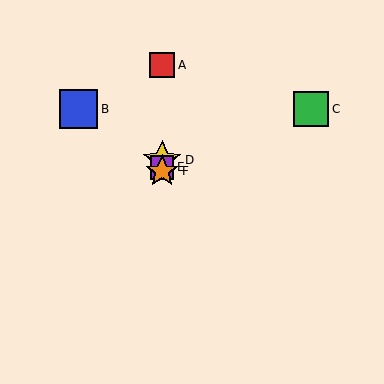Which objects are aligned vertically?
Objects A, D, E, F are aligned vertically.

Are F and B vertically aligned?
No, F is at x≈162 and B is at x≈79.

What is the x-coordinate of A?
Object A is at x≈162.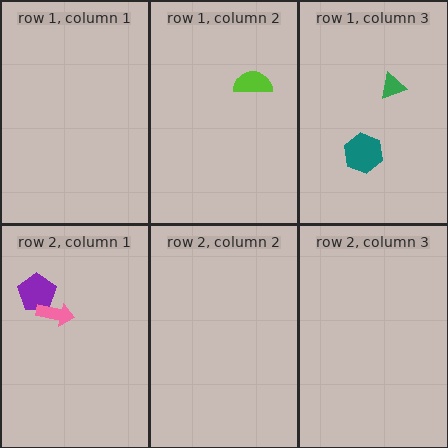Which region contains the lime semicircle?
The row 1, column 2 region.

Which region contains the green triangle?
The row 1, column 3 region.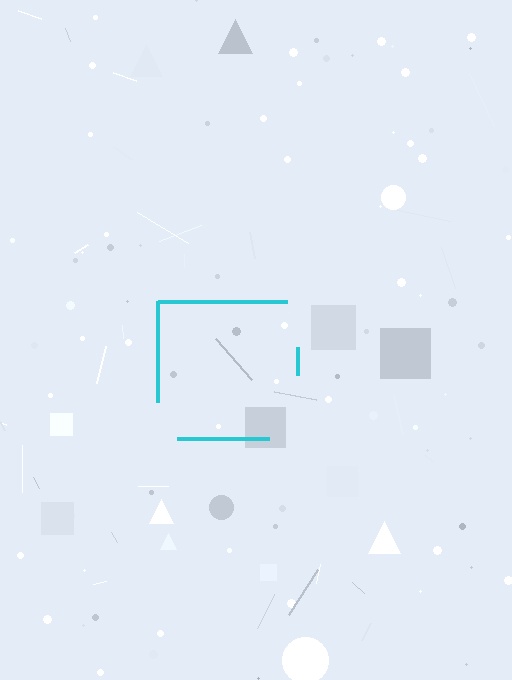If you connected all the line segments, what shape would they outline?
They would outline a square.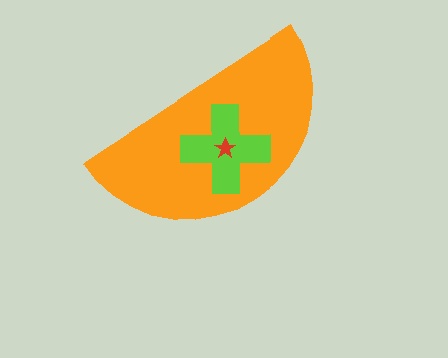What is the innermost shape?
The red star.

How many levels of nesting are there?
3.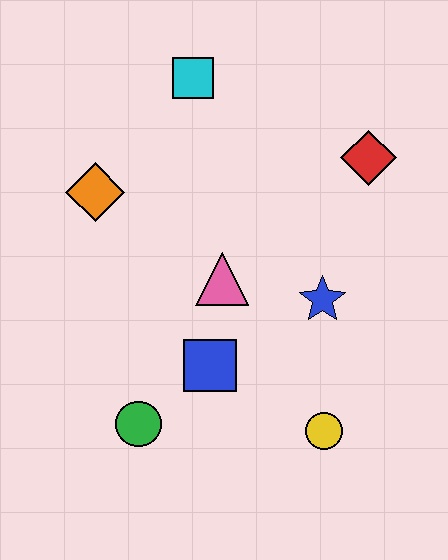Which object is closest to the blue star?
The pink triangle is closest to the blue star.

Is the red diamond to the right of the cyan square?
Yes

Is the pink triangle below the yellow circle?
No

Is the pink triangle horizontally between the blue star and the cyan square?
Yes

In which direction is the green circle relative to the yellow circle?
The green circle is to the left of the yellow circle.